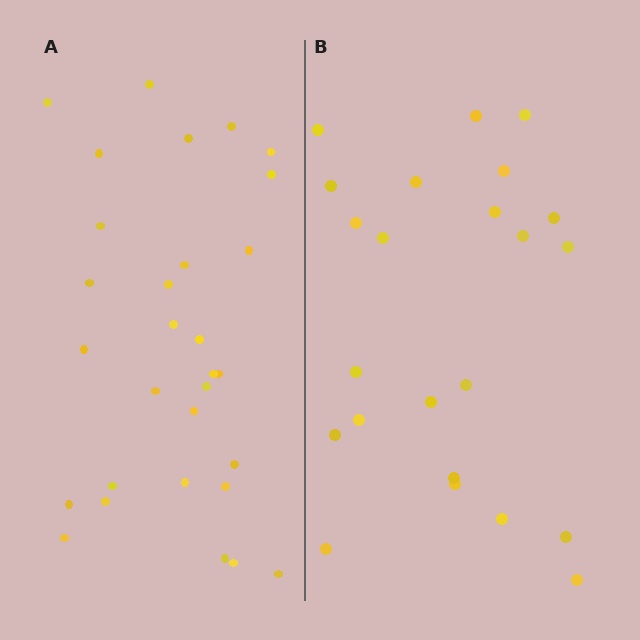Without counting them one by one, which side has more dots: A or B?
Region A (the left region) has more dots.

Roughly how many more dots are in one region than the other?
Region A has roughly 8 or so more dots than region B.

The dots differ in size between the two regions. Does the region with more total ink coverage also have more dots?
No. Region B has more total ink coverage because its dots are larger, but region A actually contains more individual dots. Total area can be misleading — the number of items is what matters here.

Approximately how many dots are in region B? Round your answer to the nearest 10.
About 20 dots. (The exact count is 23, which rounds to 20.)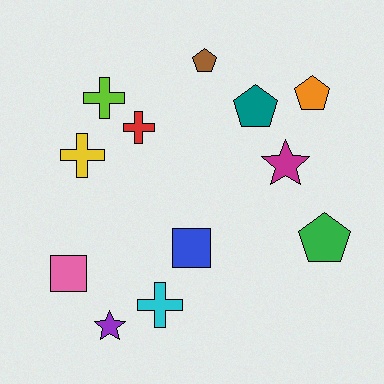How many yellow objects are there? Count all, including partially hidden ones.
There is 1 yellow object.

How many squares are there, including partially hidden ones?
There are 2 squares.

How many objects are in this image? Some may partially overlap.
There are 12 objects.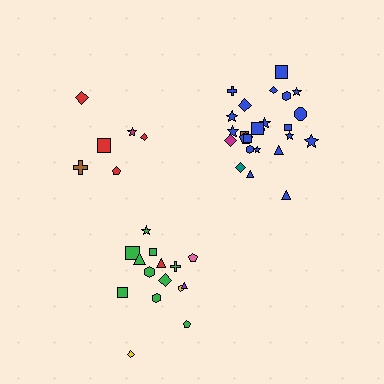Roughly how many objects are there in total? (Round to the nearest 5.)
Roughly 45 objects in total.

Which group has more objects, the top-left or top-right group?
The top-right group.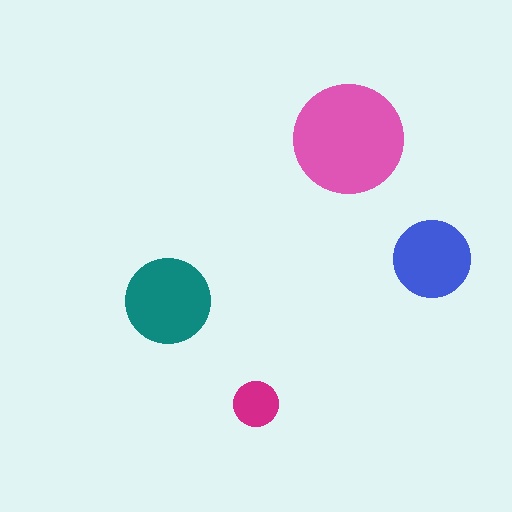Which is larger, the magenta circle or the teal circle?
The teal one.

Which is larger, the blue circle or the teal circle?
The teal one.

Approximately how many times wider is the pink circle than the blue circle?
About 1.5 times wider.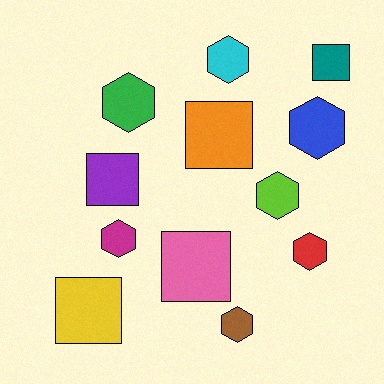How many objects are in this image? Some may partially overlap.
There are 12 objects.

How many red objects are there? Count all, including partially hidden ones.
There is 1 red object.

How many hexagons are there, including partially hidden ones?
There are 7 hexagons.